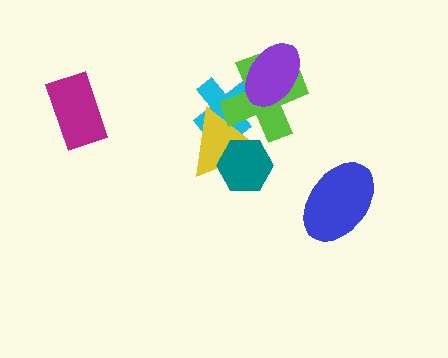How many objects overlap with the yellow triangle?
3 objects overlap with the yellow triangle.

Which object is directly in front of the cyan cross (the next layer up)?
The yellow triangle is directly in front of the cyan cross.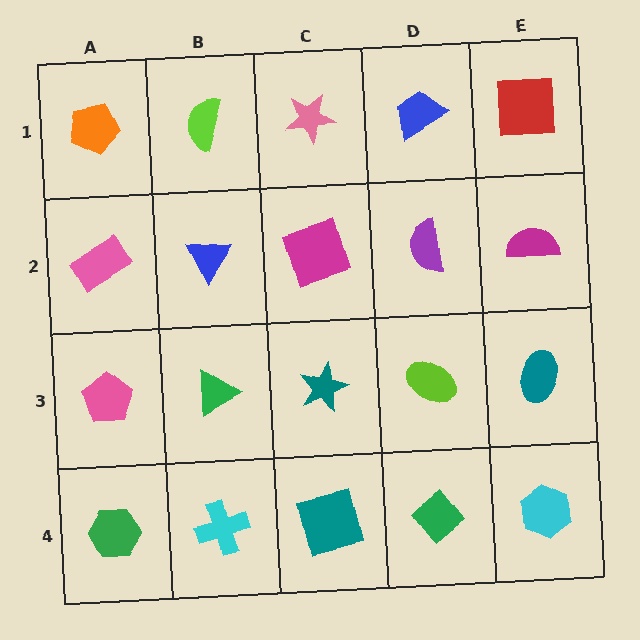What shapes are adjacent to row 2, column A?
An orange pentagon (row 1, column A), a pink pentagon (row 3, column A), a blue triangle (row 2, column B).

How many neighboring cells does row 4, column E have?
2.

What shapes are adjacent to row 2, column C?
A pink star (row 1, column C), a teal star (row 3, column C), a blue triangle (row 2, column B), a purple semicircle (row 2, column D).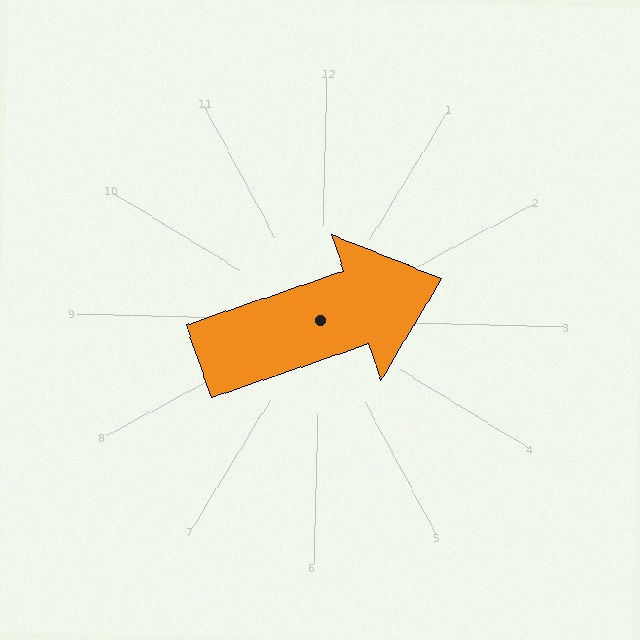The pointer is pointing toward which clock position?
Roughly 2 o'clock.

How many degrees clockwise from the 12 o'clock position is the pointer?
Approximately 70 degrees.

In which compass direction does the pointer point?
East.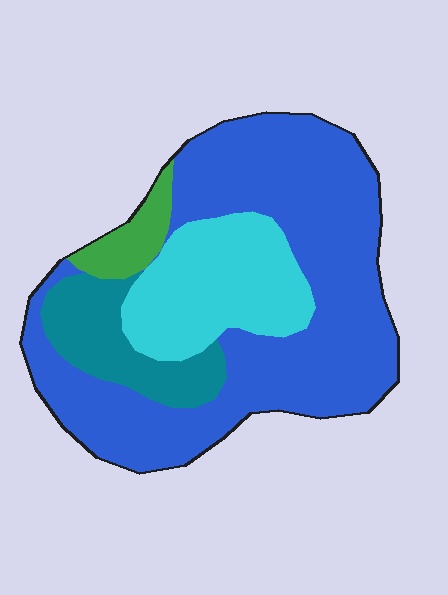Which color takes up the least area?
Green, at roughly 5%.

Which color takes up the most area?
Blue, at roughly 60%.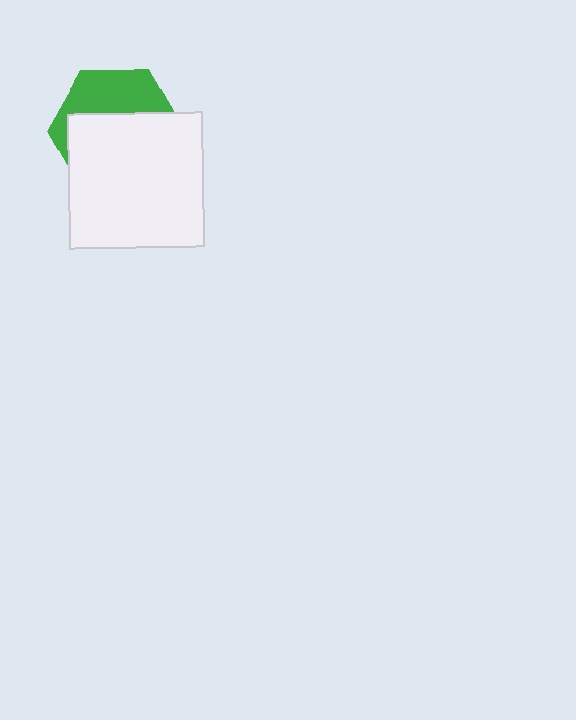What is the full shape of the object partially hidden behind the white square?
The partially hidden object is a green hexagon.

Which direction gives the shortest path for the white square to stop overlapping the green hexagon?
Moving down gives the shortest separation.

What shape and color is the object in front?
The object in front is a white square.